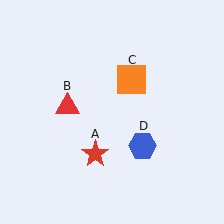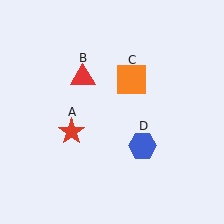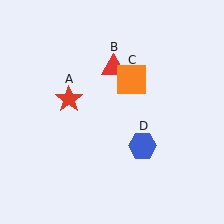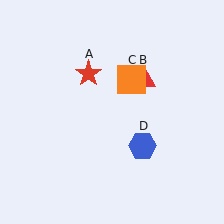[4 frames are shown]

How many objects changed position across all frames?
2 objects changed position: red star (object A), red triangle (object B).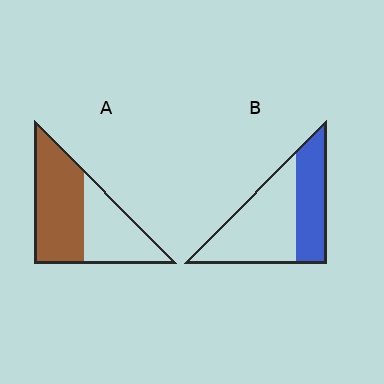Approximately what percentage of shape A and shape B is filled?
A is approximately 60% and B is approximately 40%.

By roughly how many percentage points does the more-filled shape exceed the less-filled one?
By roughly 20 percentage points (A over B).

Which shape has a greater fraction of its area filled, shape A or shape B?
Shape A.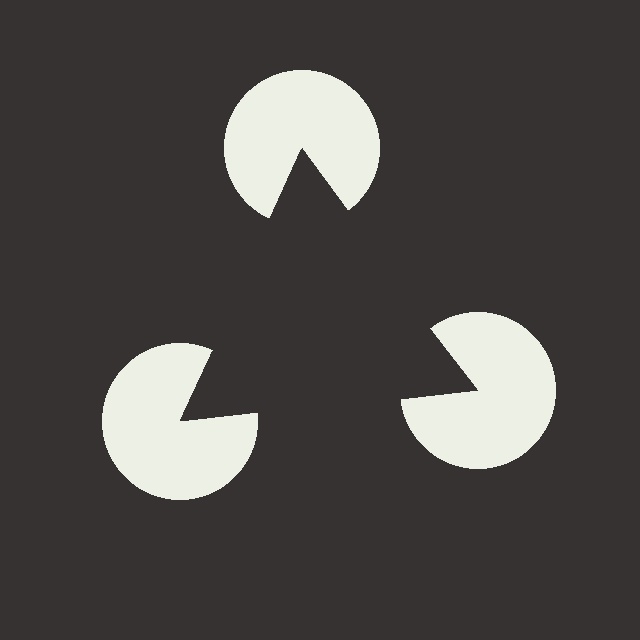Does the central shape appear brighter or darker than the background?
It typically appears slightly darker than the background, even though no actual brightness change is drawn.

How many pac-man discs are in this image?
There are 3 — one at each vertex of the illusory triangle.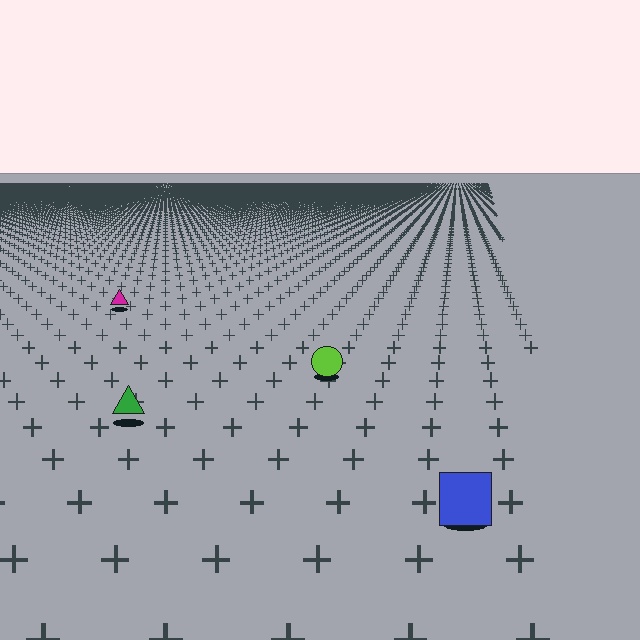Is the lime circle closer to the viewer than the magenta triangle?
Yes. The lime circle is closer — you can tell from the texture gradient: the ground texture is coarser near it.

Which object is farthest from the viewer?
The magenta triangle is farthest from the viewer. It appears smaller and the ground texture around it is denser.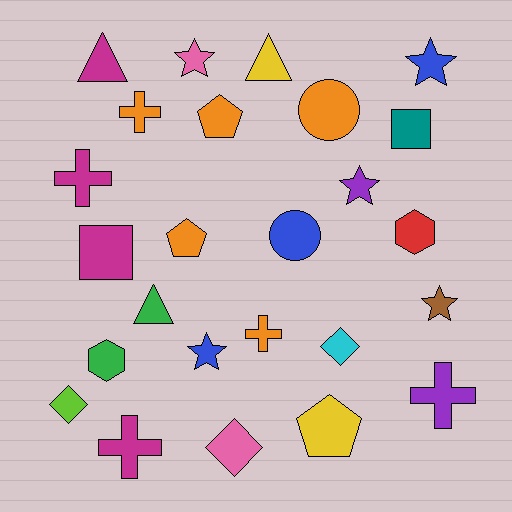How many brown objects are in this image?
There is 1 brown object.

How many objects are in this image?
There are 25 objects.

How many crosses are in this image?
There are 5 crosses.